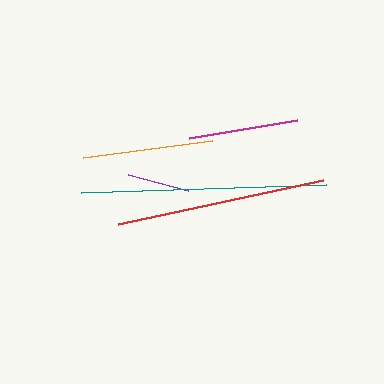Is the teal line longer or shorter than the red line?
The teal line is longer than the red line.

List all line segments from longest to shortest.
From longest to shortest: teal, red, orange, magenta, purple.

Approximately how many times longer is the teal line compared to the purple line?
The teal line is approximately 3.9 times the length of the purple line.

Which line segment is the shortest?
The purple line is the shortest at approximately 62 pixels.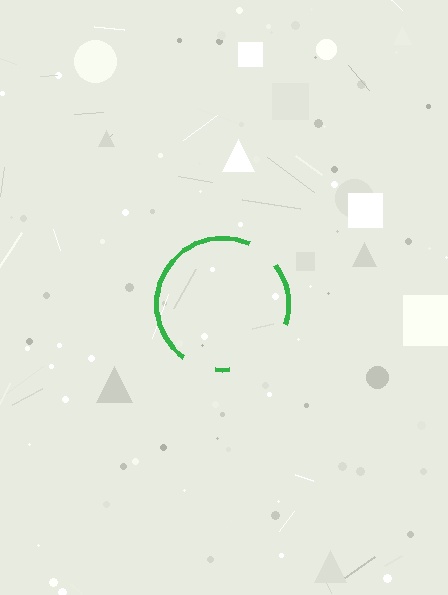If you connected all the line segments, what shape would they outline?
They would outline a circle.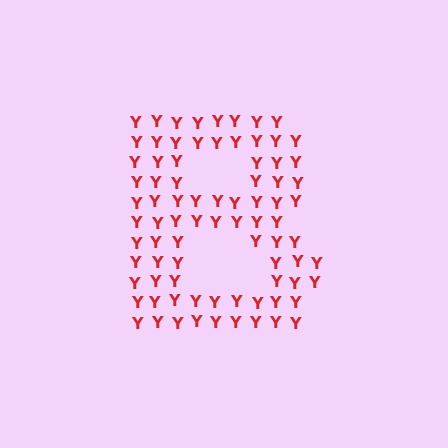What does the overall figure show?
The overall figure shows the letter B.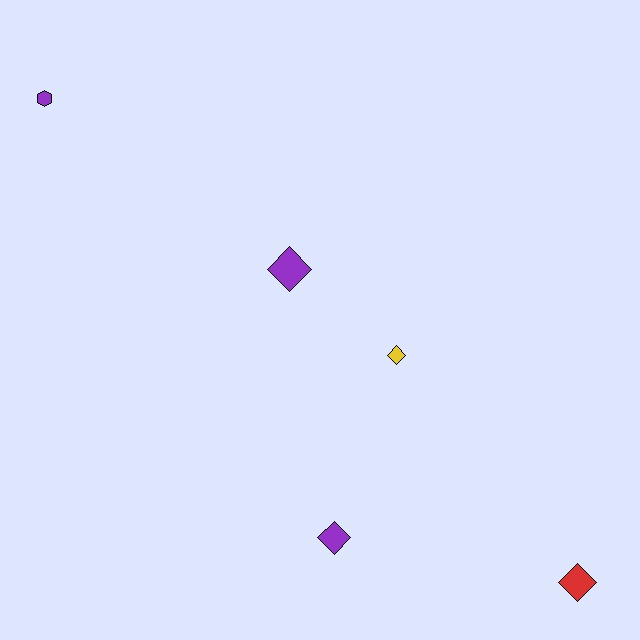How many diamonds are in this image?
There are 4 diamonds.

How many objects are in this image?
There are 5 objects.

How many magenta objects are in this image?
There are no magenta objects.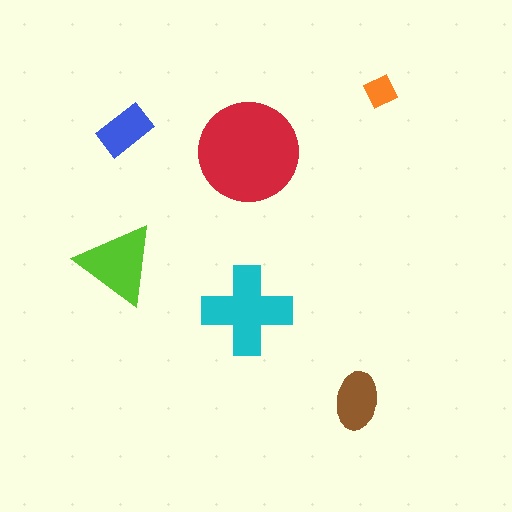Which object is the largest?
The red circle.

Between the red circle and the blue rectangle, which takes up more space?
The red circle.